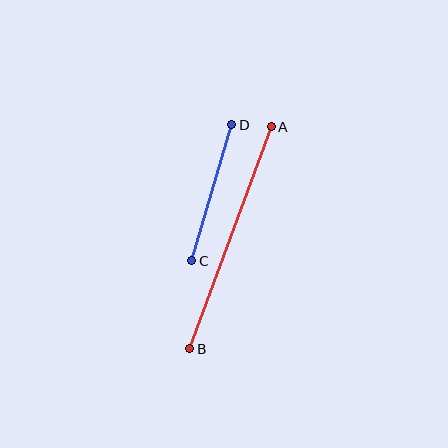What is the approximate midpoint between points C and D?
The midpoint is at approximately (212, 193) pixels.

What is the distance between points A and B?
The distance is approximately 236 pixels.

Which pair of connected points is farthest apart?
Points A and B are farthest apart.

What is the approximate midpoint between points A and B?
The midpoint is at approximately (231, 238) pixels.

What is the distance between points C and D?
The distance is approximately 142 pixels.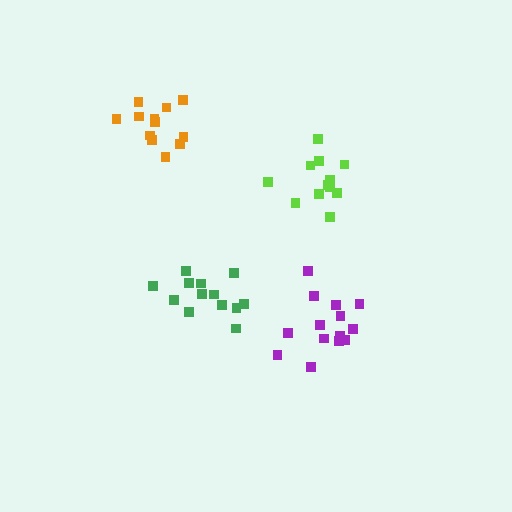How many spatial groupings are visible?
There are 4 spatial groupings.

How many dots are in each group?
Group 1: 14 dots, Group 2: 13 dots, Group 3: 12 dots, Group 4: 12 dots (51 total).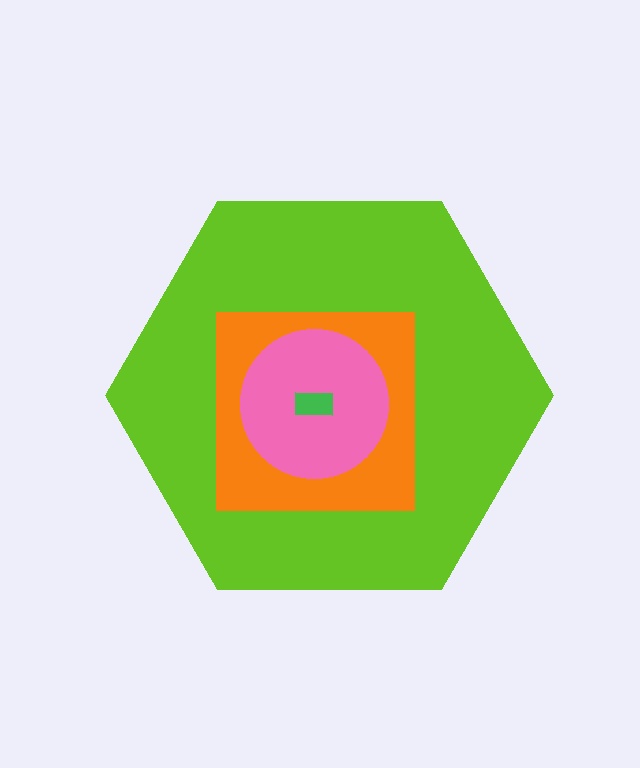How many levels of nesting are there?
4.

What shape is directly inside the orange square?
The pink circle.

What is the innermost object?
The green rectangle.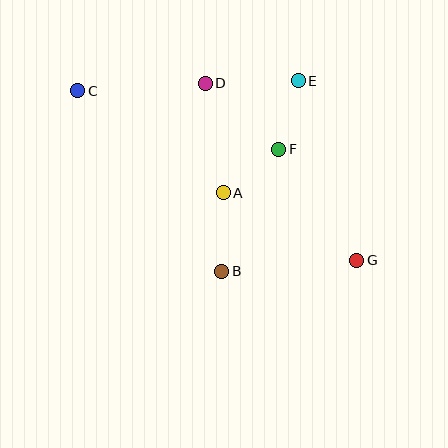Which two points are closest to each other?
Points A and F are closest to each other.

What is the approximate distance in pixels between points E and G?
The distance between E and G is approximately 189 pixels.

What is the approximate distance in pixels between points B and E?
The distance between B and E is approximately 205 pixels.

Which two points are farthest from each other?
Points C and G are farthest from each other.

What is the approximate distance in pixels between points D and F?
The distance between D and F is approximately 99 pixels.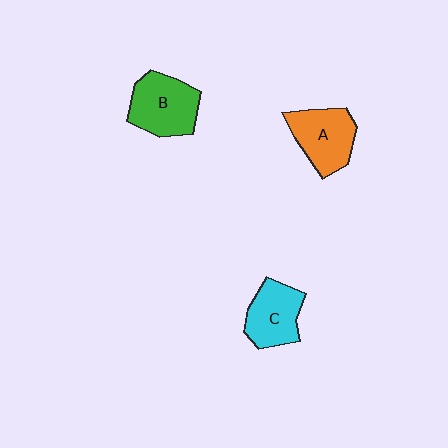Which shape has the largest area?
Shape B (green).